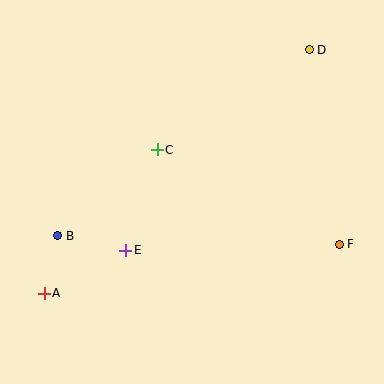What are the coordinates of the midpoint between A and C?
The midpoint between A and C is at (101, 221).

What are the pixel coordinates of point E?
Point E is at (126, 250).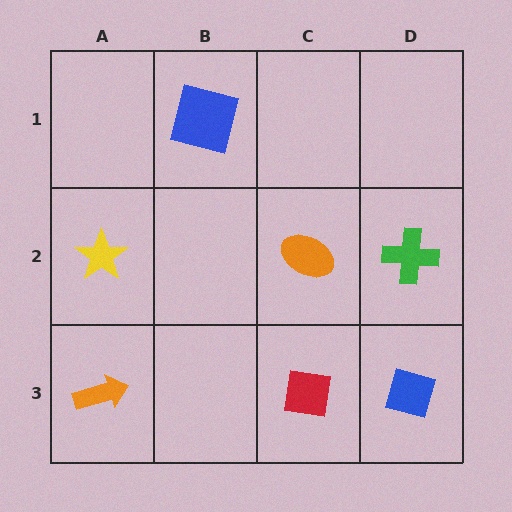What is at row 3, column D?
A blue diamond.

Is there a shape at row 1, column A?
No, that cell is empty.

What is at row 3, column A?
An orange arrow.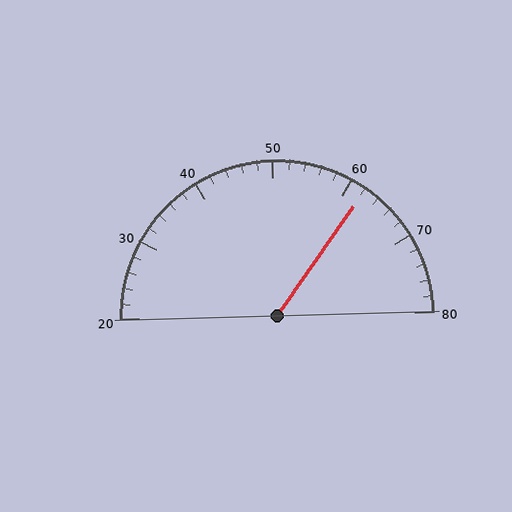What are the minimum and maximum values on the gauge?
The gauge ranges from 20 to 80.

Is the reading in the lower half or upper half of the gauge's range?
The reading is in the upper half of the range (20 to 80).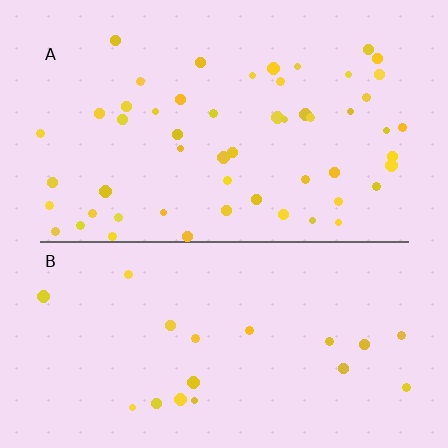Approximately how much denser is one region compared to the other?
Approximately 2.8× — region A over region B.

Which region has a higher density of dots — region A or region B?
A (the top).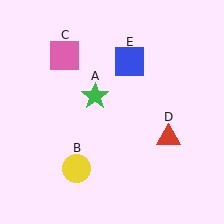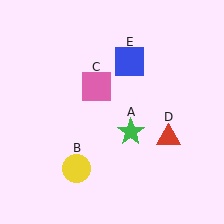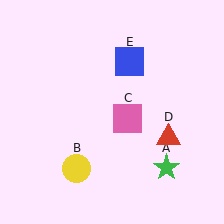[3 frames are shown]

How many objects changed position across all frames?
2 objects changed position: green star (object A), pink square (object C).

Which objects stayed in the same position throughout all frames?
Yellow circle (object B) and red triangle (object D) and blue square (object E) remained stationary.